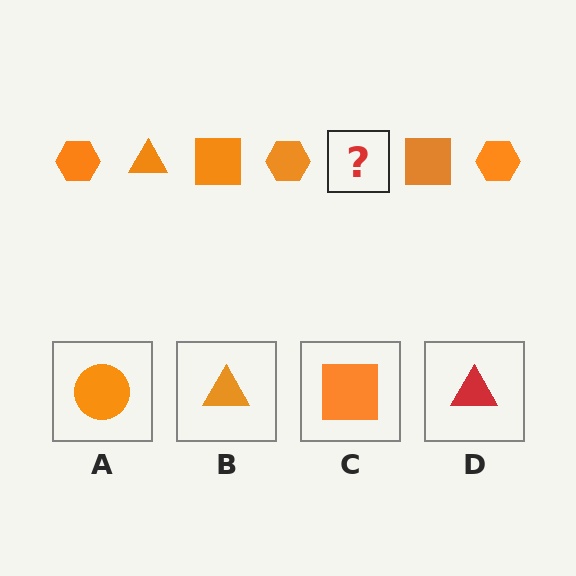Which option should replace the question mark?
Option B.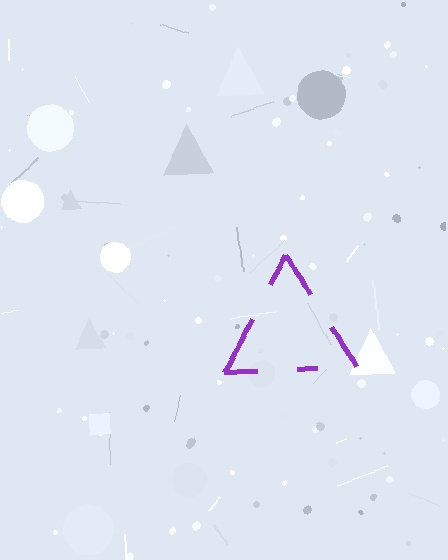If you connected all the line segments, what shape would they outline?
They would outline a triangle.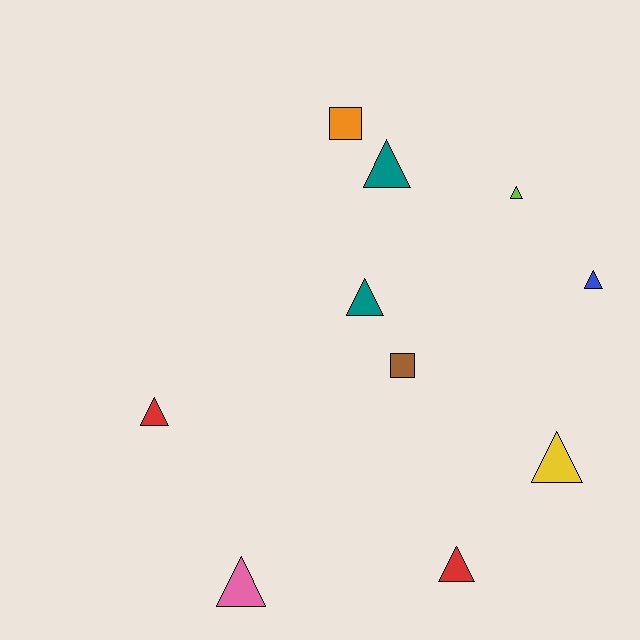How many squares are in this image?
There are 2 squares.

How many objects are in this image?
There are 10 objects.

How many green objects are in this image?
There are no green objects.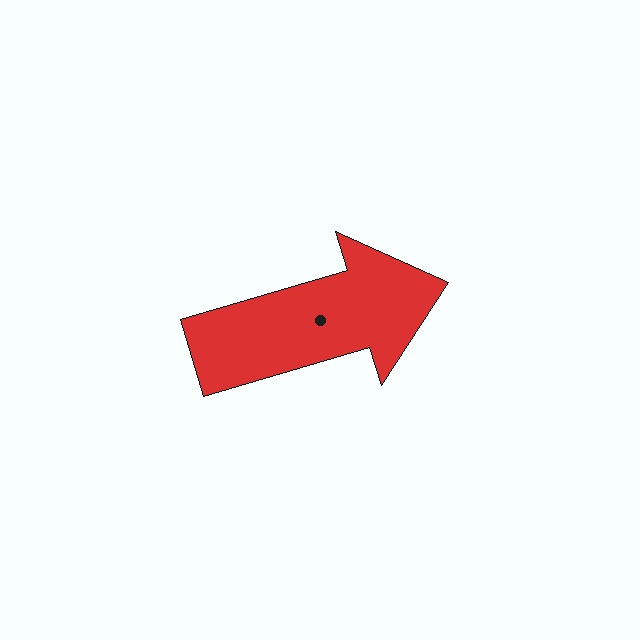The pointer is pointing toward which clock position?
Roughly 2 o'clock.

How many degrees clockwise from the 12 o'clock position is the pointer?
Approximately 74 degrees.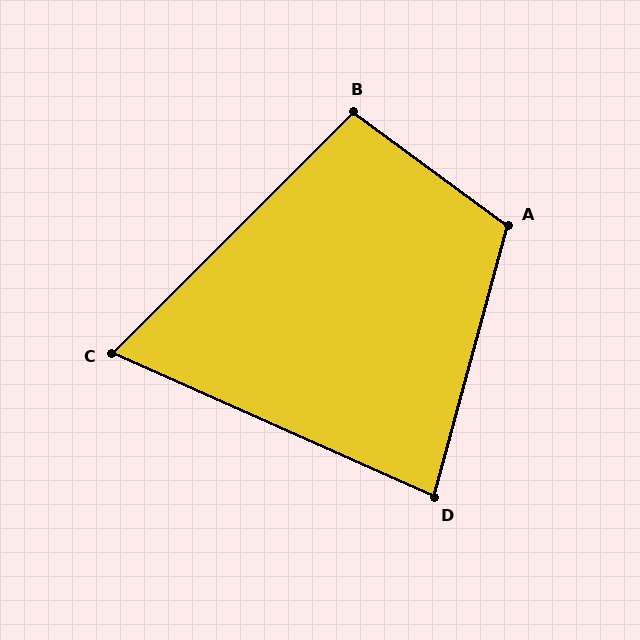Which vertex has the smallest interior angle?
C, at approximately 69 degrees.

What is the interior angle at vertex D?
Approximately 81 degrees (acute).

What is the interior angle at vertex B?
Approximately 99 degrees (obtuse).